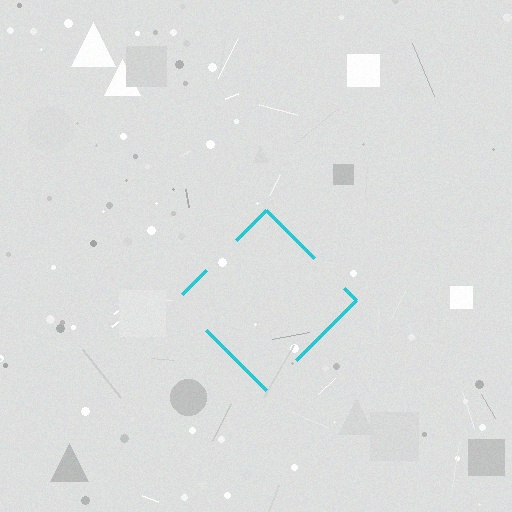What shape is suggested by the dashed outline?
The dashed outline suggests a diamond.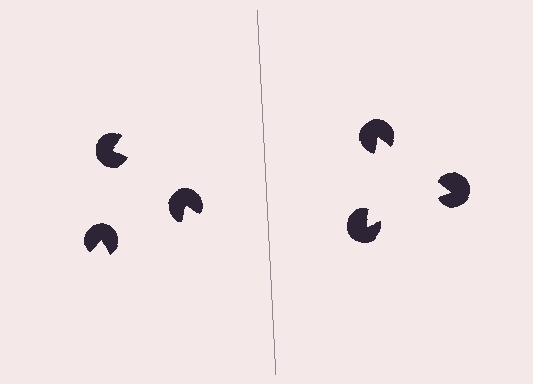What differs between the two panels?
The pac-man discs are positioned identically on both sides; only the wedge orientations differ. On the right they align to a triangle; on the left they are misaligned.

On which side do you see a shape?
An illusory triangle appears on the right side. On the left side the wedge cuts are rotated, so no coherent shape forms.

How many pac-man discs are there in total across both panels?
6 — 3 on each side.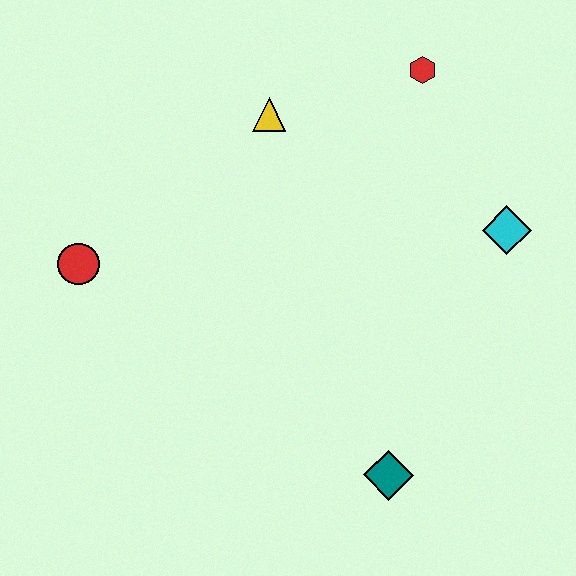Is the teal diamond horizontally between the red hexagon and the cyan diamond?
No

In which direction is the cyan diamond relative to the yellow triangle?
The cyan diamond is to the right of the yellow triangle.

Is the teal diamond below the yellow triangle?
Yes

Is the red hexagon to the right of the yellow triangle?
Yes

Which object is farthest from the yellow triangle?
The teal diamond is farthest from the yellow triangle.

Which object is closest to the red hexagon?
The yellow triangle is closest to the red hexagon.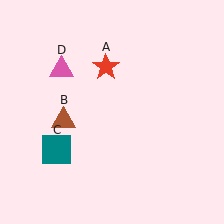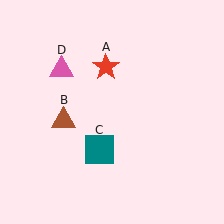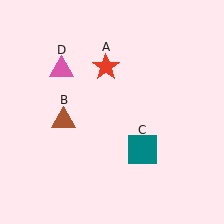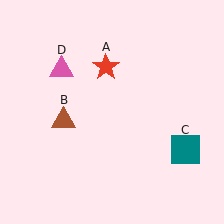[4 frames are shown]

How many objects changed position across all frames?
1 object changed position: teal square (object C).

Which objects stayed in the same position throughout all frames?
Red star (object A) and brown triangle (object B) and pink triangle (object D) remained stationary.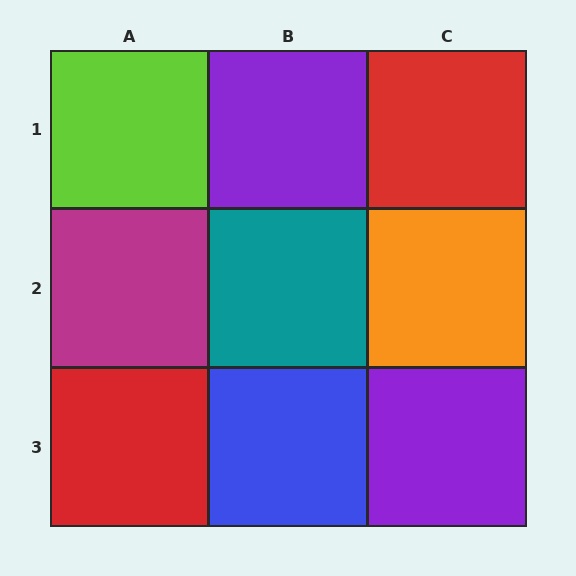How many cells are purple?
2 cells are purple.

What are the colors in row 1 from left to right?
Lime, purple, red.